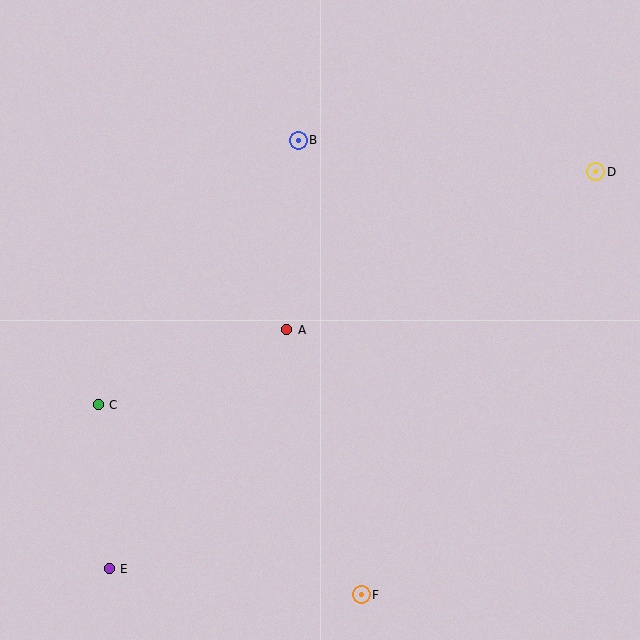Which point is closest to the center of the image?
Point A at (287, 330) is closest to the center.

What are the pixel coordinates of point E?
Point E is at (109, 569).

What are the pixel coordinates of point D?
Point D is at (596, 172).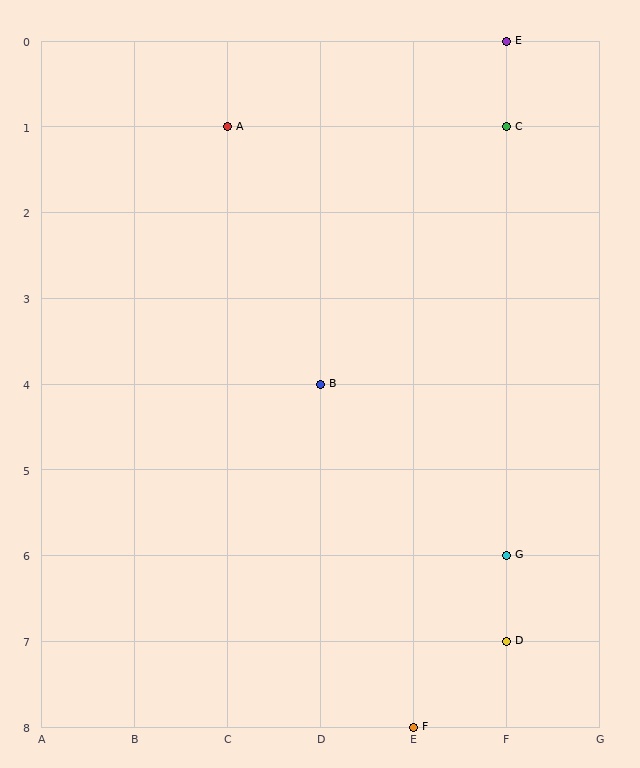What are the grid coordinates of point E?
Point E is at grid coordinates (F, 0).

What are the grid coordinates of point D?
Point D is at grid coordinates (F, 7).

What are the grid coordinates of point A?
Point A is at grid coordinates (C, 1).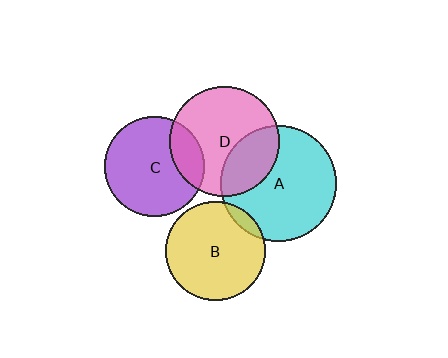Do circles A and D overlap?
Yes.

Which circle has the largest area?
Circle A (cyan).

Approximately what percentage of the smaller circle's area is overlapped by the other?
Approximately 30%.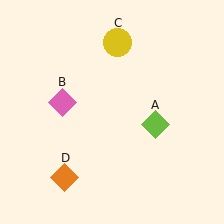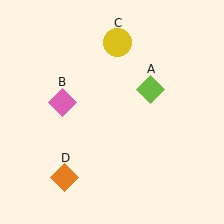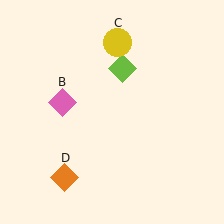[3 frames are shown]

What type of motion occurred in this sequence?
The lime diamond (object A) rotated counterclockwise around the center of the scene.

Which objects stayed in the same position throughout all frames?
Pink diamond (object B) and yellow circle (object C) and orange diamond (object D) remained stationary.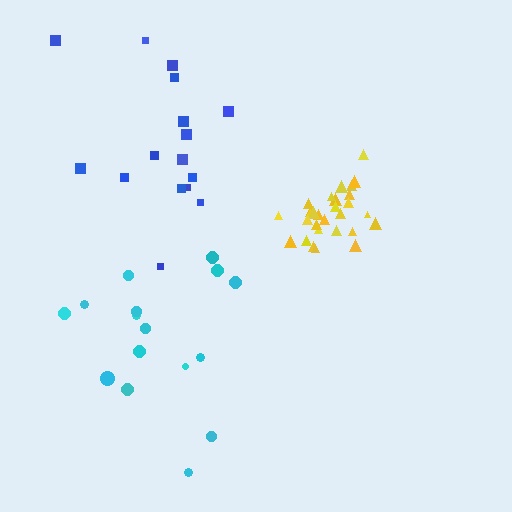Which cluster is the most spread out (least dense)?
Cyan.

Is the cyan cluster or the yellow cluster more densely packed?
Yellow.